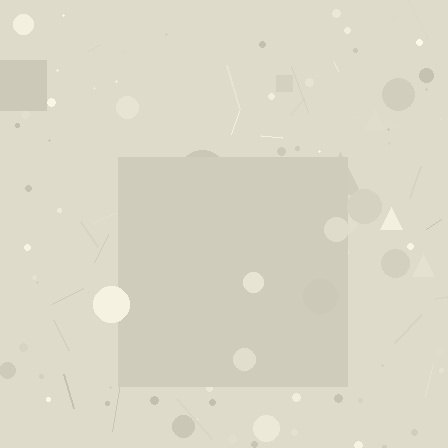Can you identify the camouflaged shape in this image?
The camouflaged shape is a square.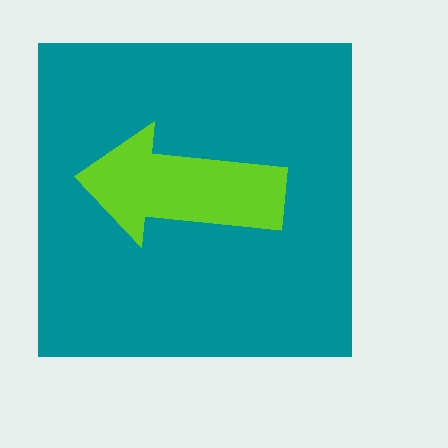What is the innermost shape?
The lime arrow.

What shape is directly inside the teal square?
The lime arrow.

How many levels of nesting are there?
2.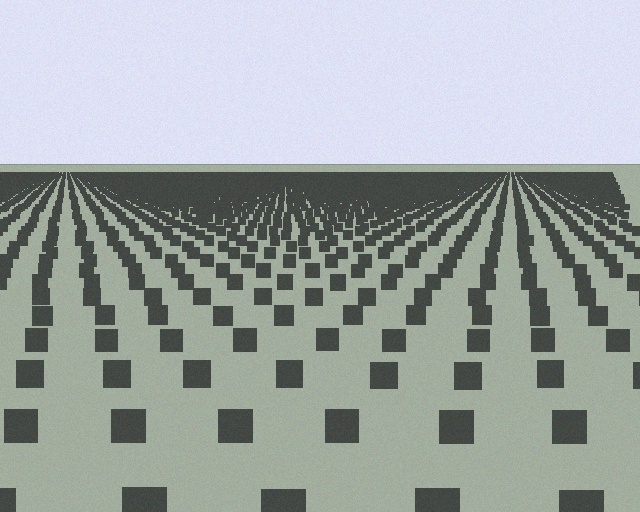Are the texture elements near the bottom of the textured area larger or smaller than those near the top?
Larger. Near the bottom, elements are closer to the viewer and appear at a bigger on-screen size.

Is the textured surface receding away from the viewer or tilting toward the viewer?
The surface is receding away from the viewer. Texture elements get smaller and denser toward the top.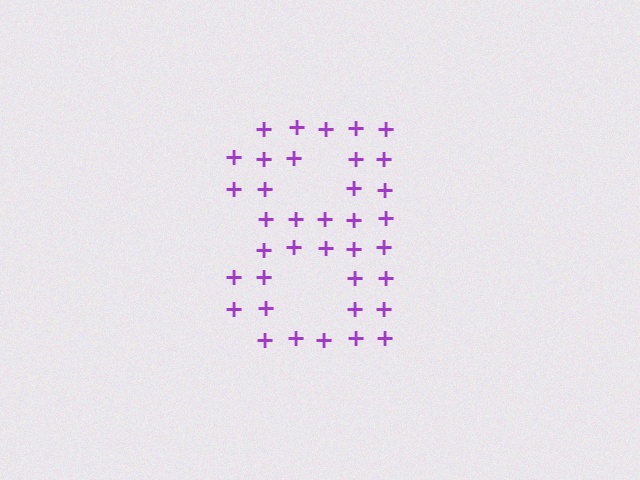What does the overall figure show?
The overall figure shows the digit 8.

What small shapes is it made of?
It is made of small plus signs.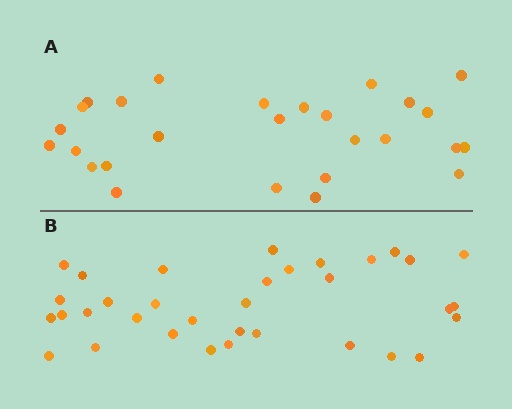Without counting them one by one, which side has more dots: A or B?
Region B (the bottom region) has more dots.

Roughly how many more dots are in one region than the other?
Region B has roughly 8 or so more dots than region A.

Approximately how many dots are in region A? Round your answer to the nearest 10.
About 30 dots. (The exact count is 27, which rounds to 30.)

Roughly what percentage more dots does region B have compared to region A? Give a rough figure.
About 25% more.